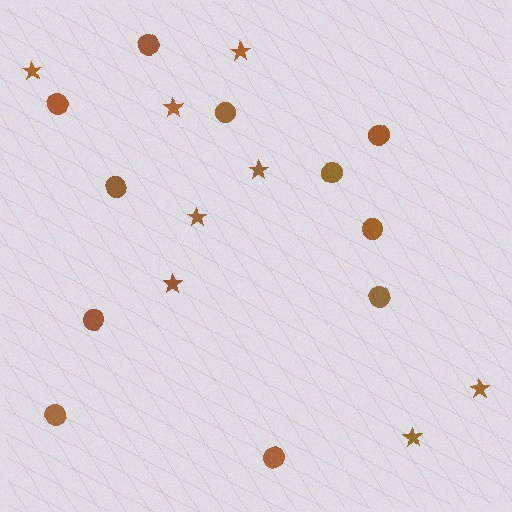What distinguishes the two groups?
There are 2 groups: one group of circles (11) and one group of stars (8).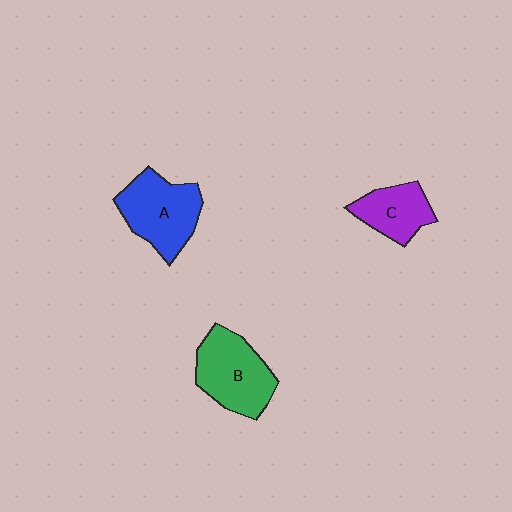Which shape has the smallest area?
Shape C (purple).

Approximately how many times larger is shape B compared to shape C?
Approximately 1.5 times.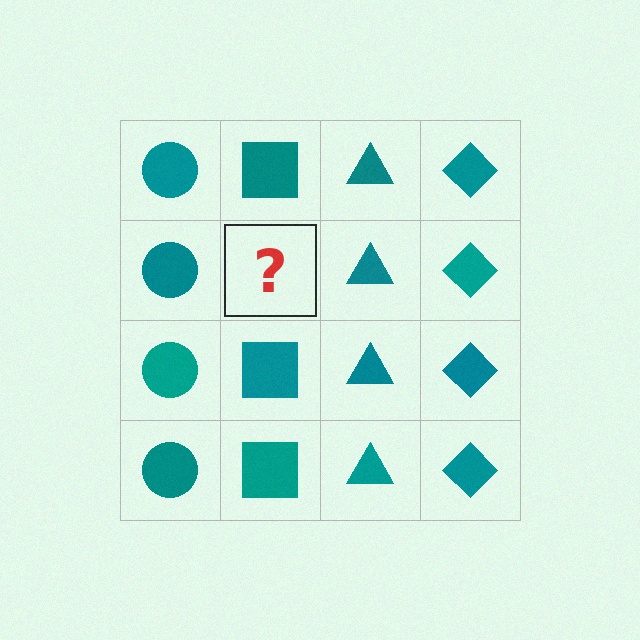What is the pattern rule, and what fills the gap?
The rule is that each column has a consistent shape. The gap should be filled with a teal square.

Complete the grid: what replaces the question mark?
The question mark should be replaced with a teal square.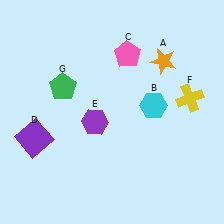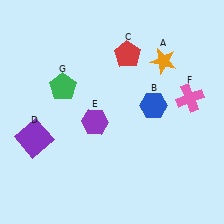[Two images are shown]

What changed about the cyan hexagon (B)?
In Image 1, B is cyan. In Image 2, it changed to blue.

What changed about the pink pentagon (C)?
In Image 1, C is pink. In Image 2, it changed to red.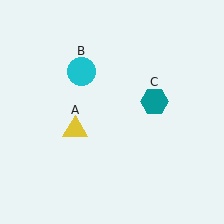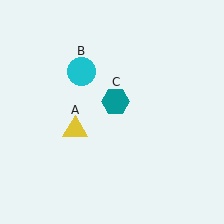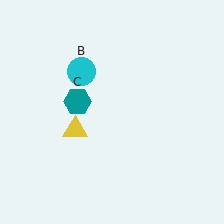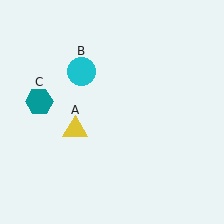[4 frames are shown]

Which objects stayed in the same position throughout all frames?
Yellow triangle (object A) and cyan circle (object B) remained stationary.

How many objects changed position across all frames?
1 object changed position: teal hexagon (object C).